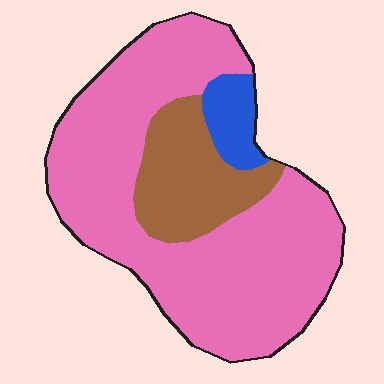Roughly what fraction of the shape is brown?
Brown takes up about one fifth (1/5) of the shape.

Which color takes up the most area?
Pink, at roughly 75%.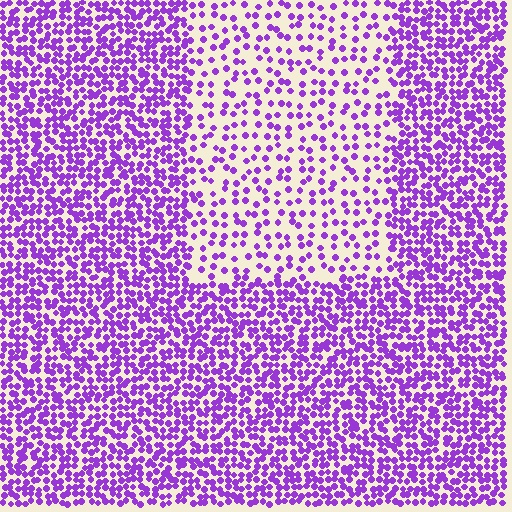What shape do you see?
I see a rectangle.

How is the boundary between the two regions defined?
The boundary is defined by a change in element density (approximately 2.3x ratio). All elements are the same color, size, and shape.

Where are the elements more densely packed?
The elements are more densely packed outside the rectangle boundary.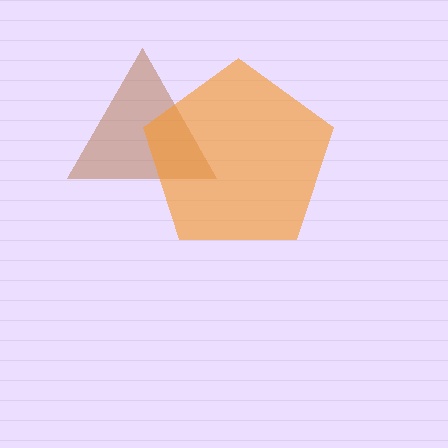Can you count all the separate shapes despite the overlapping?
Yes, there are 2 separate shapes.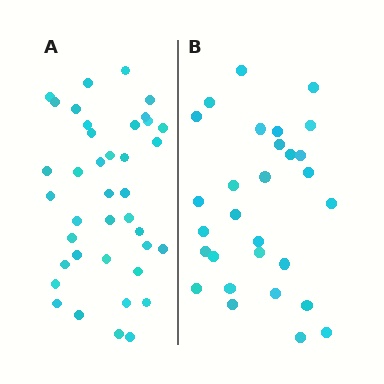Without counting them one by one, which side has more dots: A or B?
Region A (the left region) has more dots.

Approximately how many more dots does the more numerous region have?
Region A has roughly 10 or so more dots than region B.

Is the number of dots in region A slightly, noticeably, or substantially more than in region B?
Region A has noticeably more, but not dramatically so. The ratio is roughly 1.3 to 1.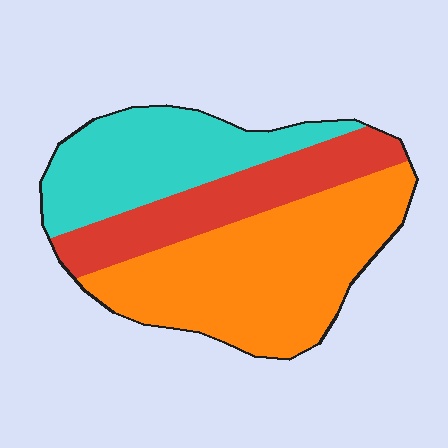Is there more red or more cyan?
Cyan.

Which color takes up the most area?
Orange, at roughly 45%.